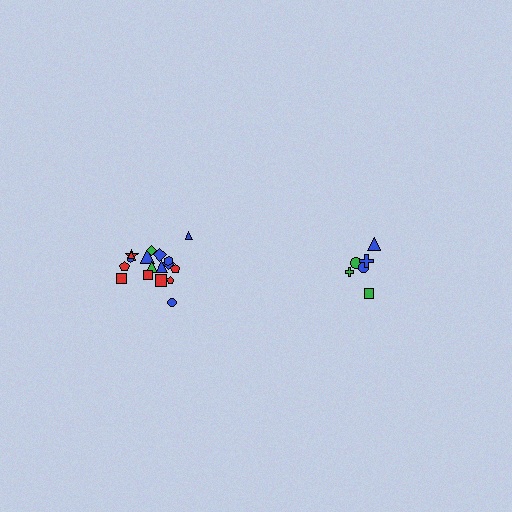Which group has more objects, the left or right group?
The left group.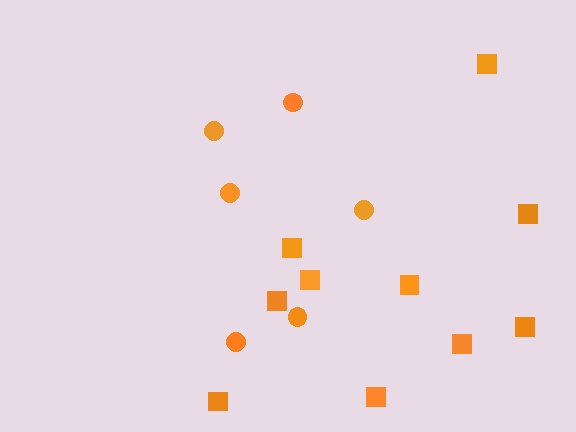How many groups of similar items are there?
There are 2 groups: one group of circles (6) and one group of squares (10).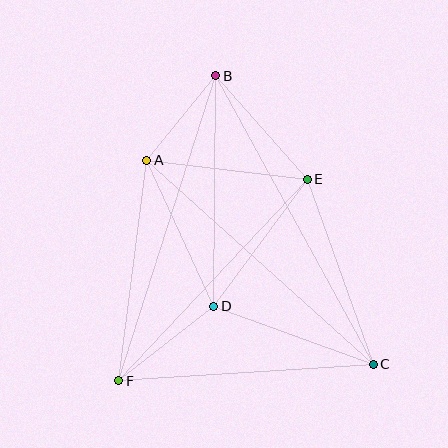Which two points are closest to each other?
Points A and B are closest to each other.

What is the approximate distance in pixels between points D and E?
The distance between D and E is approximately 158 pixels.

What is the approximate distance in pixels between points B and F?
The distance between B and F is approximately 320 pixels.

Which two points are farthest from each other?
Points B and C are farthest from each other.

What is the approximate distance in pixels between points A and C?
The distance between A and C is approximately 304 pixels.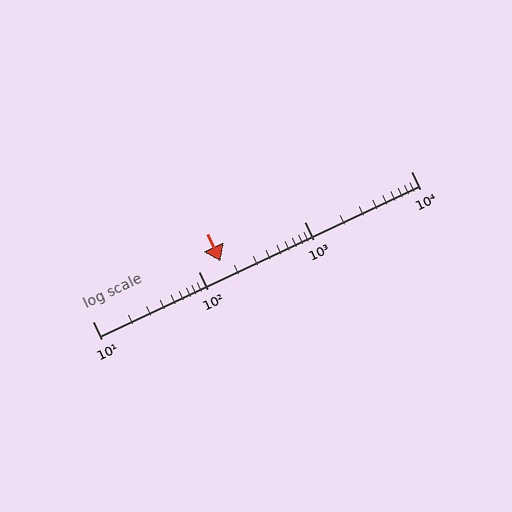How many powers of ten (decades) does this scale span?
The scale spans 3 decades, from 10 to 10000.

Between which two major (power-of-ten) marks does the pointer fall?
The pointer is between 100 and 1000.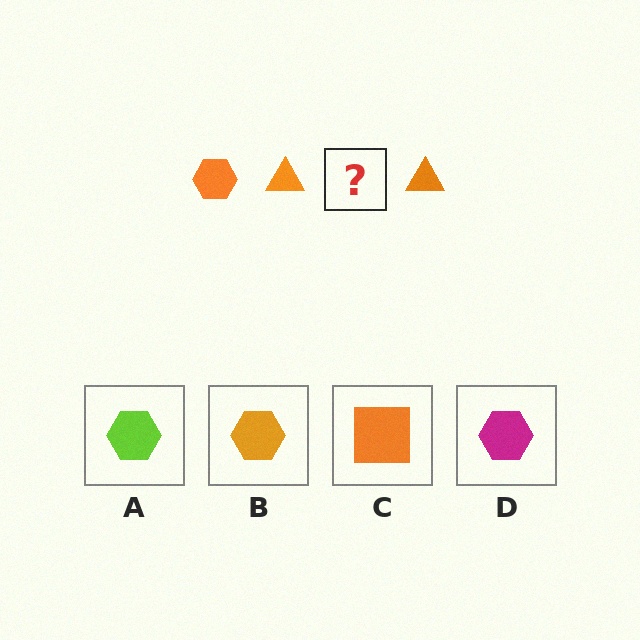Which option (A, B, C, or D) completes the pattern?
B.